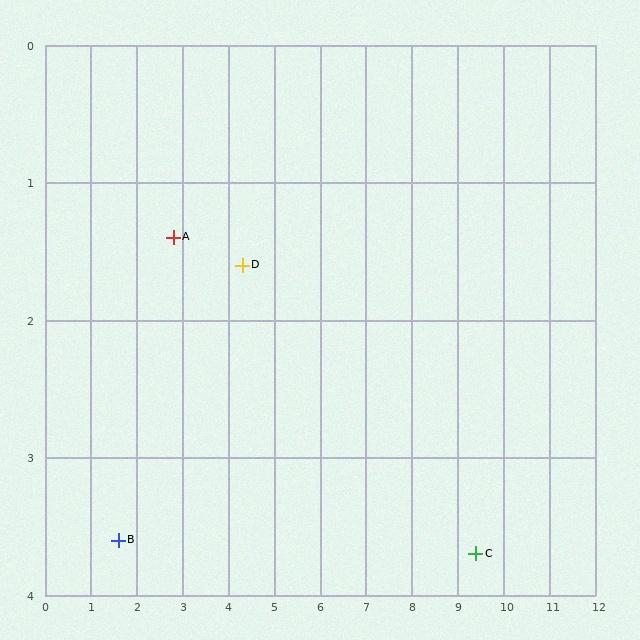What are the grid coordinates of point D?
Point D is at approximately (4.3, 1.6).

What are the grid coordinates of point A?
Point A is at approximately (2.8, 1.4).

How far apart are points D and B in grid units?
Points D and B are about 3.4 grid units apart.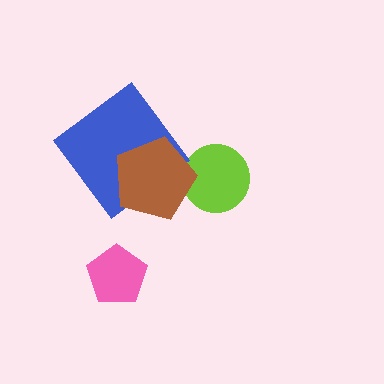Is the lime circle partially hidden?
Yes, it is partially covered by another shape.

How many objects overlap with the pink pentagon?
0 objects overlap with the pink pentagon.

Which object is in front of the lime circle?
The brown pentagon is in front of the lime circle.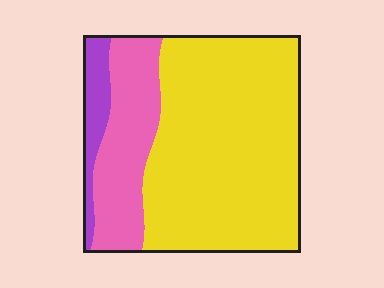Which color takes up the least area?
Purple, at roughly 10%.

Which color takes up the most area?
Yellow, at roughly 70%.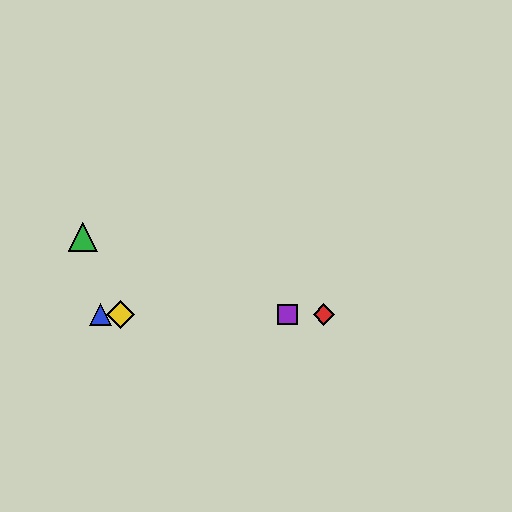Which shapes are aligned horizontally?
The red diamond, the blue triangle, the yellow diamond, the purple square are aligned horizontally.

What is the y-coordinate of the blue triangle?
The blue triangle is at y≈315.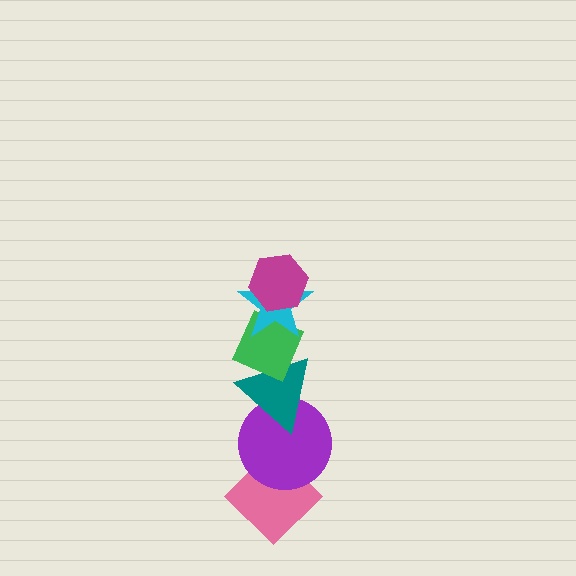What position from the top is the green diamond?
The green diamond is 3rd from the top.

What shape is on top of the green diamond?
The cyan star is on top of the green diamond.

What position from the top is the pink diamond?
The pink diamond is 6th from the top.